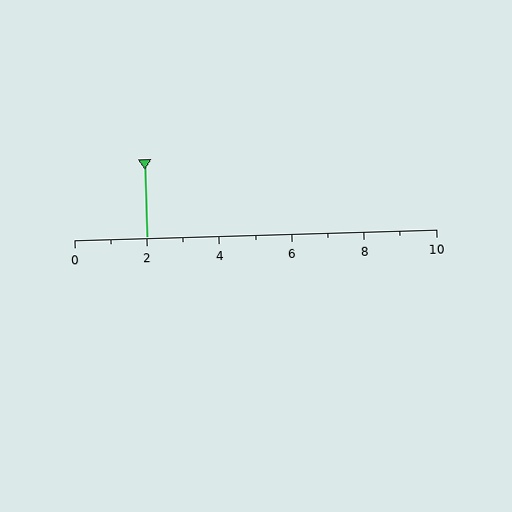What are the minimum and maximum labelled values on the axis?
The axis runs from 0 to 10.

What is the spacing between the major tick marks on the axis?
The major ticks are spaced 2 apart.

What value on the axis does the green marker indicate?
The marker indicates approximately 2.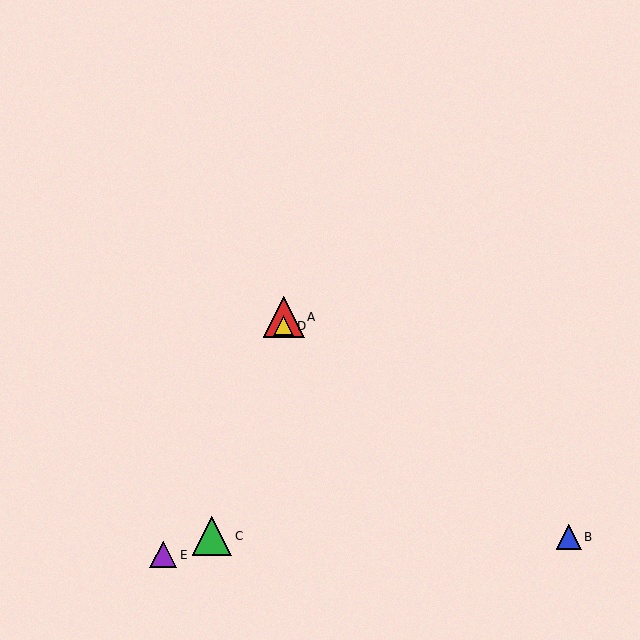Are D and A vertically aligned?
Yes, both are at x≈284.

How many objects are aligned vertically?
2 objects (A, D) are aligned vertically.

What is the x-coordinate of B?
Object B is at x≈569.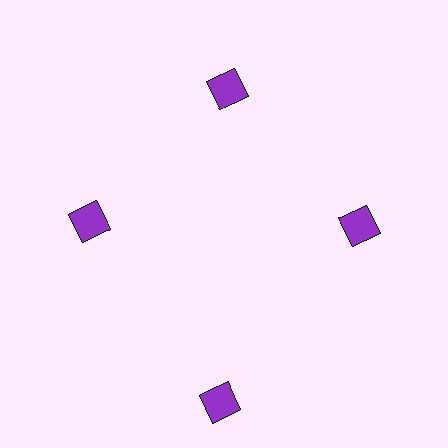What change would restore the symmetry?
The symmetry would be restored by moving it inward, back onto the ring so that all 4 squares sit at equal angles and equal distance from the center.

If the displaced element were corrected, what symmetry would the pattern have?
It would have 4-fold rotational symmetry — the pattern would map onto itself every 90 degrees.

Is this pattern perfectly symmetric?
No. The 4 purple squares are arranged in a ring, but one element near the 6 o'clock position is pushed outward from the center, breaking the 4-fold rotational symmetry.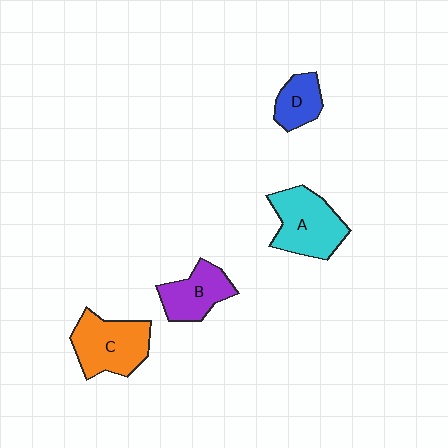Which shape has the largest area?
Shape A (cyan).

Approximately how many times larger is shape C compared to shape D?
Approximately 1.9 times.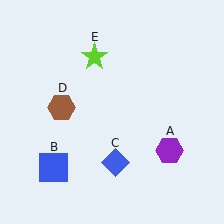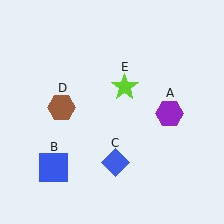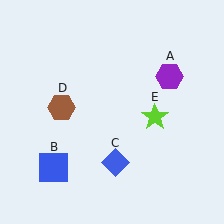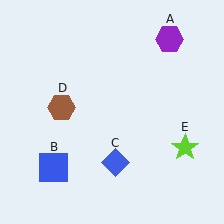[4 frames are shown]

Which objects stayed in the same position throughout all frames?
Blue square (object B) and blue diamond (object C) and brown hexagon (object D) remained stationary.